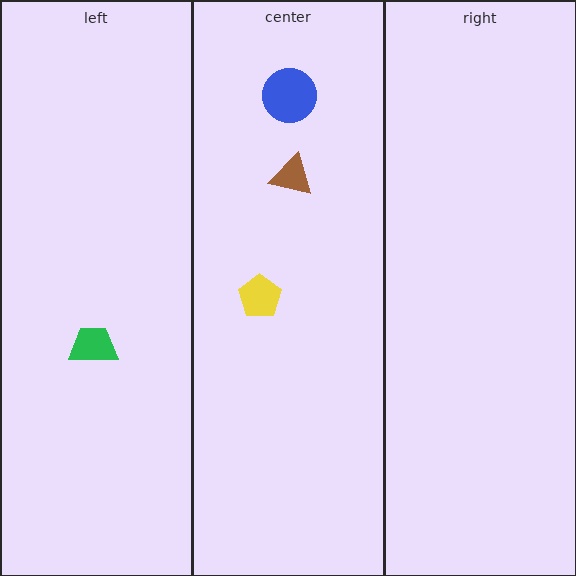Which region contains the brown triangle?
The center region.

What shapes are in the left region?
The green trapezoid.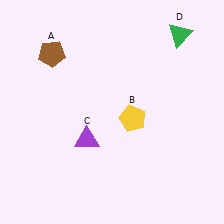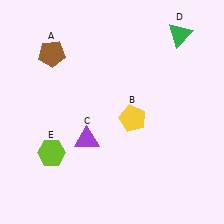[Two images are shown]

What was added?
A lime hexagon (E) was added in Image 2.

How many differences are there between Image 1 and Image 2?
There is 1 difference between the two images.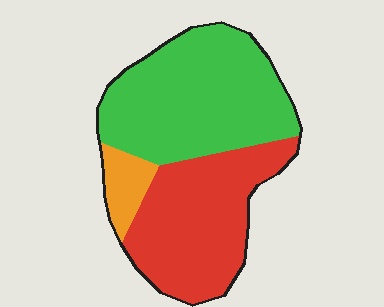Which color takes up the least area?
Orange, at roughly 10%.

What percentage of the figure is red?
Red covers about 40% of the figure.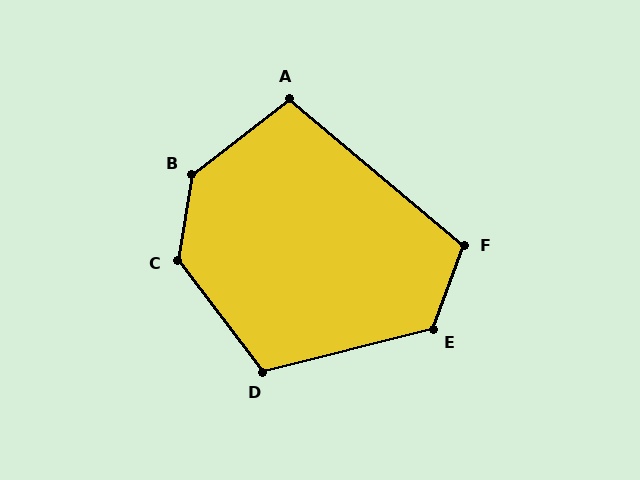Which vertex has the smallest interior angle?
A, at approximately 103 degrees.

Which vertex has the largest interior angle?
B, at approximately 137 degrees.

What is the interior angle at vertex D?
Approximately 113 degrees (obtuse).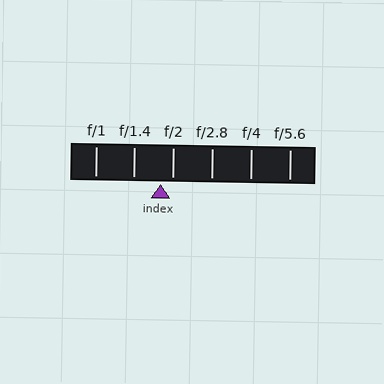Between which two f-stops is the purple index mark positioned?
The index mark is between f/1.4 and f/2.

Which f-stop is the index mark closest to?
The index mark is closest to f/2.